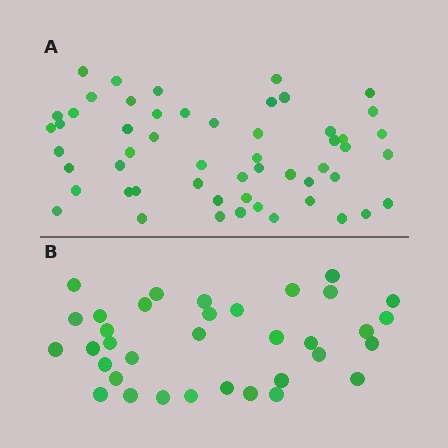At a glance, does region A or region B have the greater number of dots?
Region A (the top region) has more dots.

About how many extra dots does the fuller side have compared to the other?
Region A has approximately 20 more dots than region B.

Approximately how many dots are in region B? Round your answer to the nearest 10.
About 40 dots. (The exact count is 35, which rounds to 40.)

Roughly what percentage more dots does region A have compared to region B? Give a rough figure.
About 55% more.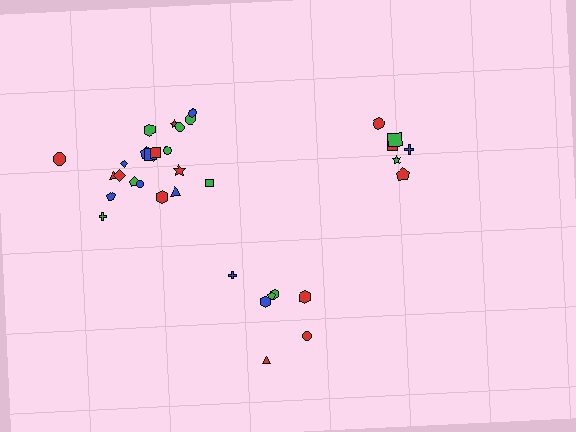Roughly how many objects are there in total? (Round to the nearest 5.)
Roughly 35 objects in total.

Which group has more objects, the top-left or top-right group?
The top-left group.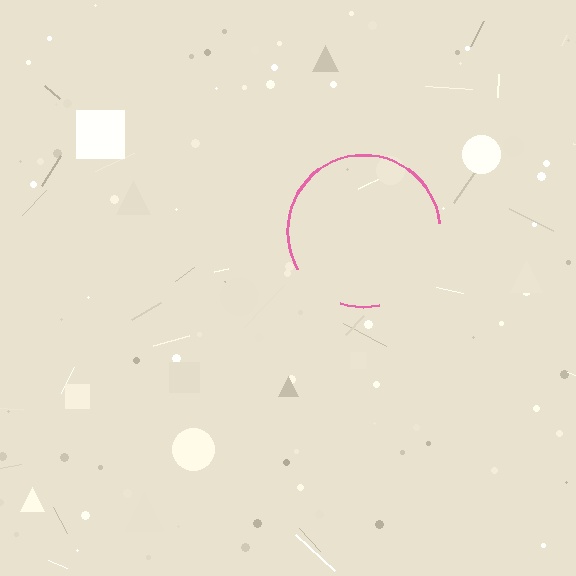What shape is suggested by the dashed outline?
The dashed outline suggests a circle.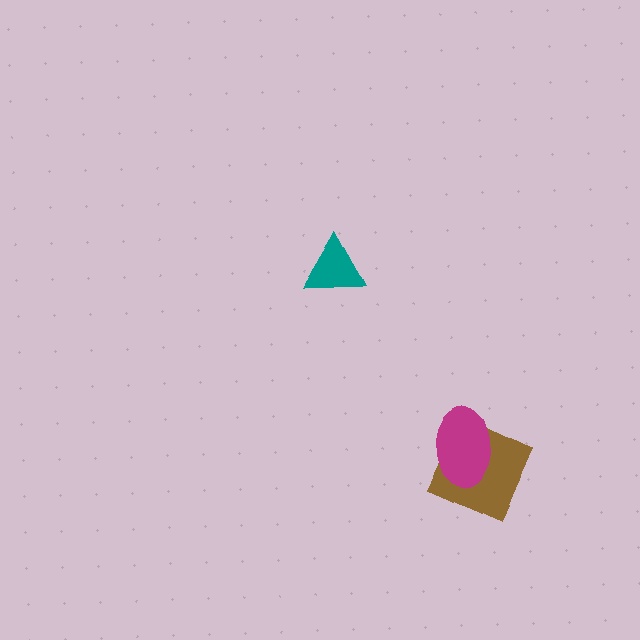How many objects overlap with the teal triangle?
0 objects overlap with the teal triangle.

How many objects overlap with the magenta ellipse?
1 object overlaps with the magenta ellipse.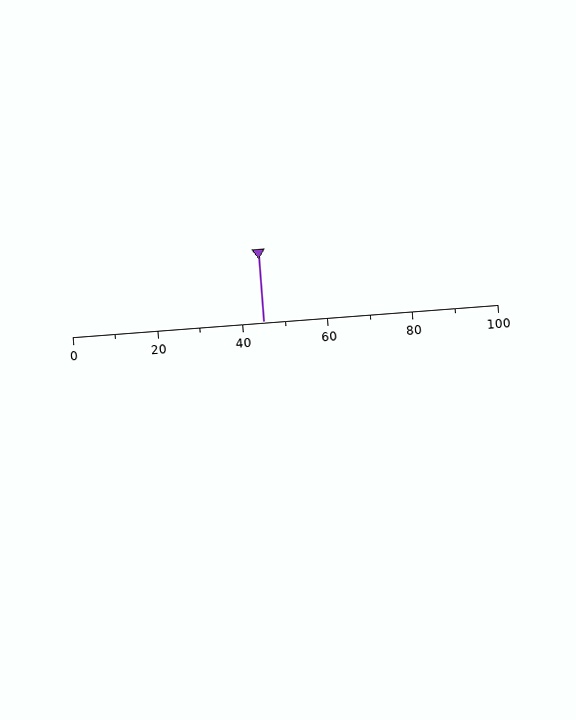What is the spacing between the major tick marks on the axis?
The major ticks are spaced 20 apart.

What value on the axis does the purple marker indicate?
The marker indicates approximately 45.